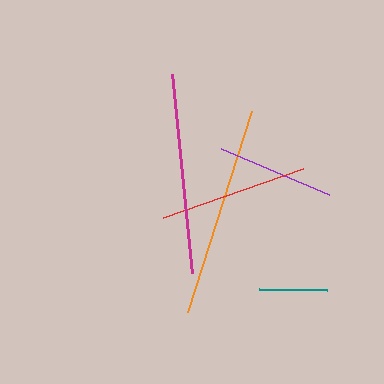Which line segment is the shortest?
The teal line is the shortest at approximately 68 pixels.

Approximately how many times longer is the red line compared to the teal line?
The red line is approximately 2.2 times the length of the teal line.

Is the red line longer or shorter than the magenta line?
The magenta line is longer than the red line.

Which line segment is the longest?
The orange line is the longest at approximately 211 pixels.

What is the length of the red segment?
The red segment is approximately 147 pixels long.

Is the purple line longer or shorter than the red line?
The red line is longer than the purple line.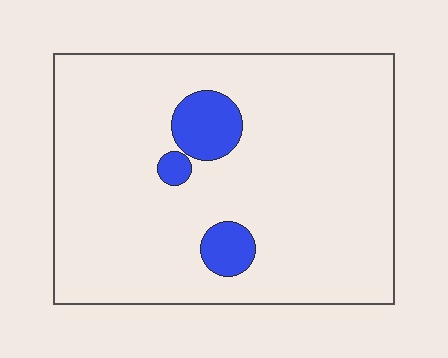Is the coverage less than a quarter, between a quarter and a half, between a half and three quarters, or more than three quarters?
Less than a quarter.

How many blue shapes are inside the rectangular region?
3.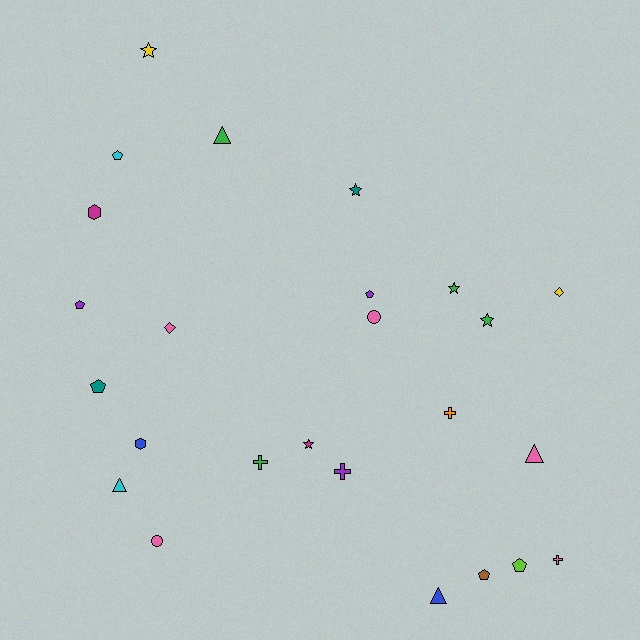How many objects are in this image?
There are 25 objects.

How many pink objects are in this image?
There are 5 pink objects.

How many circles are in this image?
There are 2 circles.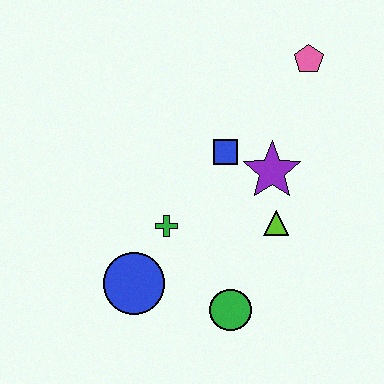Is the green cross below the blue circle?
No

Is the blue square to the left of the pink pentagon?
Yes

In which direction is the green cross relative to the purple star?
The green cross is to the left of the purple star.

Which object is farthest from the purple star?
The blue circle is farthest from the purple star.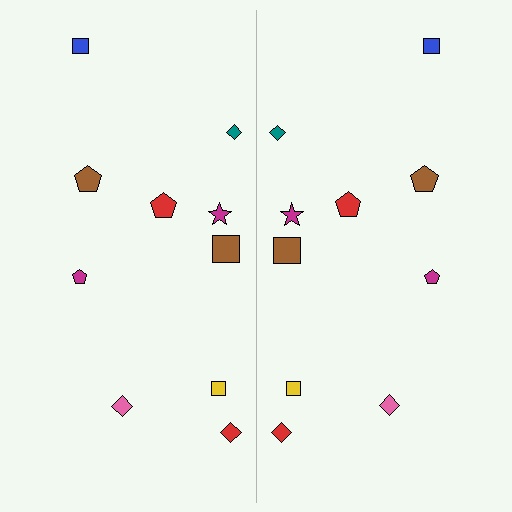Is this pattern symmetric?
Yes, this pattern has bilateral (reflection) symmetry.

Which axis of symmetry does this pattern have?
The pattern has a vertical axis of symmetry running through the center of the image.